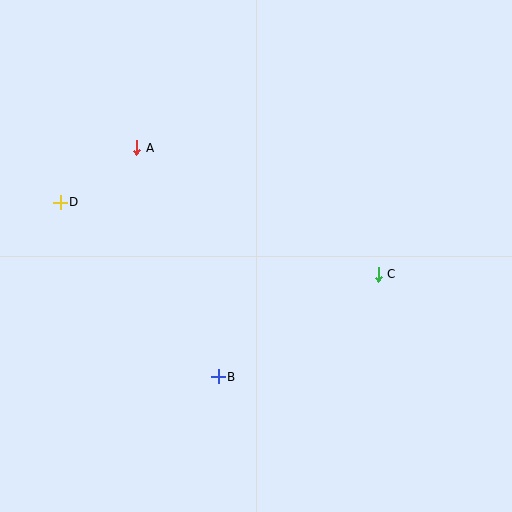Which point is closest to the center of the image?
Point C at (378, 274) is closest to the center.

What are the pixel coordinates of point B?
Point B is at (218, 377).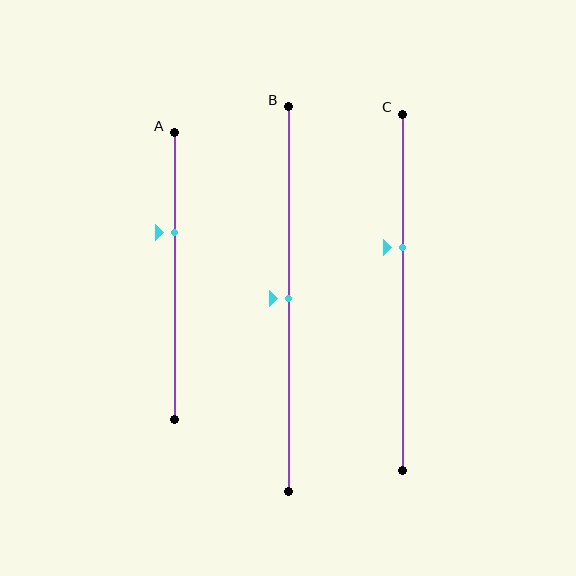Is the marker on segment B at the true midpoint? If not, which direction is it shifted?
Yes, the marker on segment B is at the true midpoint.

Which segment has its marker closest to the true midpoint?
Segment B has its marker closest to the true midpoint.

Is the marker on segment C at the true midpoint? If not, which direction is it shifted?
No, the marker on segment C is shifted upward by about 13% of the segment length.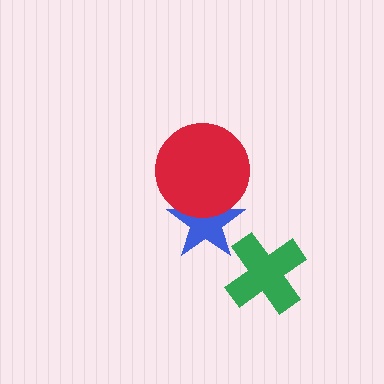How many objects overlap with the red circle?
1 object overlaps with the red circle.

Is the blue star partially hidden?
Yes, it is partially covered by another shape.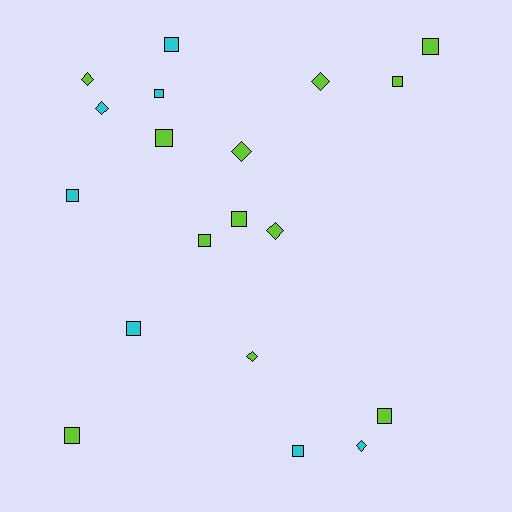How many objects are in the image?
There are 19 objects.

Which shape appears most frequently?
Square, with 12 objects.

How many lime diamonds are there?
There are 5 lime diamonds.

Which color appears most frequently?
Lime, with 12 objects.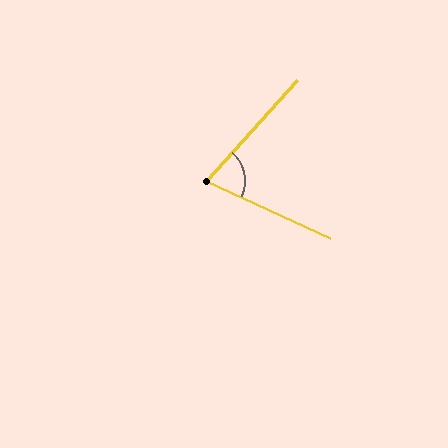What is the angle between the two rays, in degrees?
Approximately 73 degrees.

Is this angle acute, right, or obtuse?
It is acute.